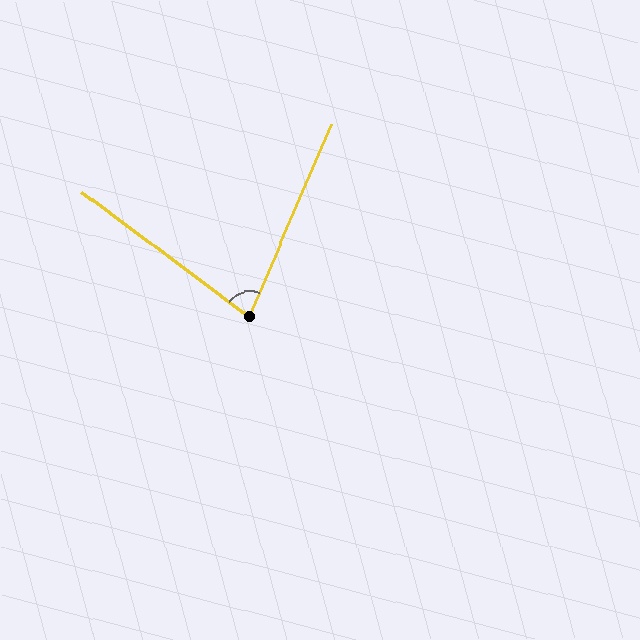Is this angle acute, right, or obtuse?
It is acute.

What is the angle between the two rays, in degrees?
Approximately 76 degrees.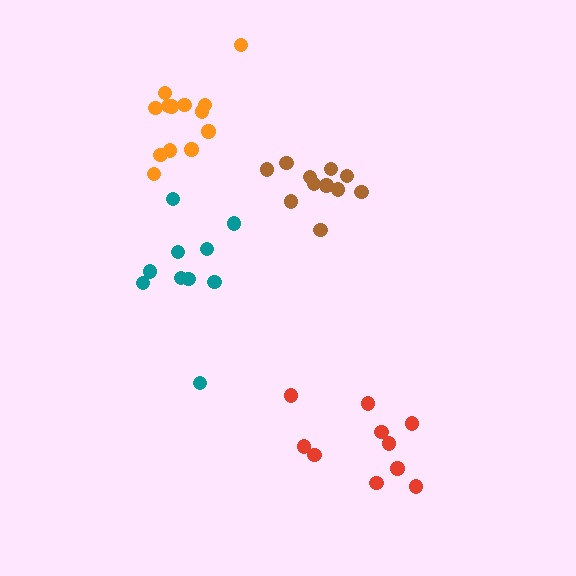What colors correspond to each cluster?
The clusters are colored: brown, orange, teal, red.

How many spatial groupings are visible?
There are 4 spatial groupings.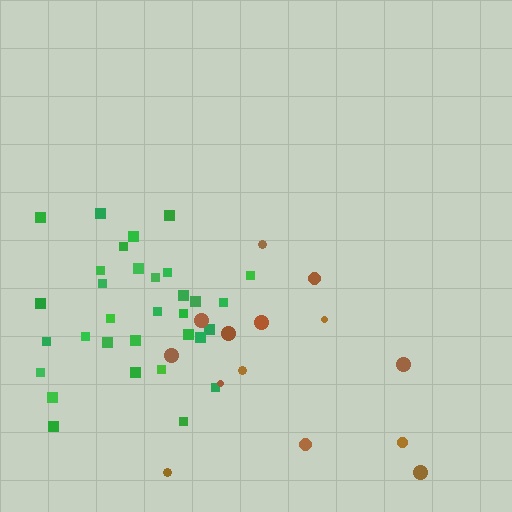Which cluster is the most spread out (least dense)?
Brown.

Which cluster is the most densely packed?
Green.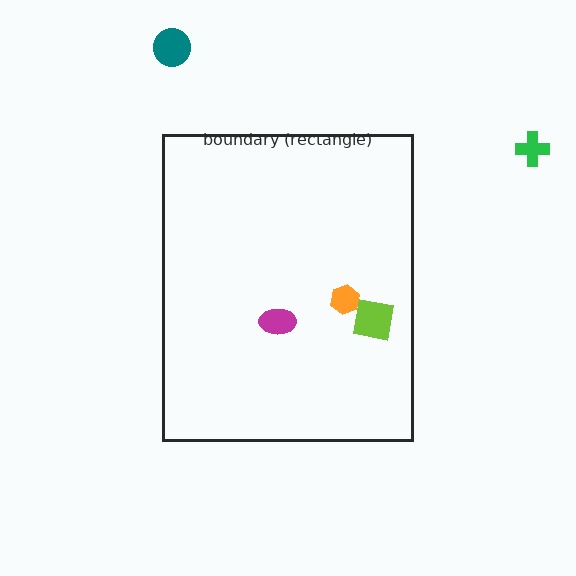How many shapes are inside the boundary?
3 inside, 2 outside.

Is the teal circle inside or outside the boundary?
Outside.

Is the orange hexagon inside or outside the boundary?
Inside.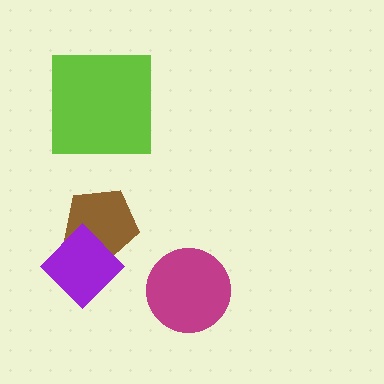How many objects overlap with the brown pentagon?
1 object overlaps with the brown pentagon.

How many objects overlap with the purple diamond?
1 object overlaps with the purple diamond.